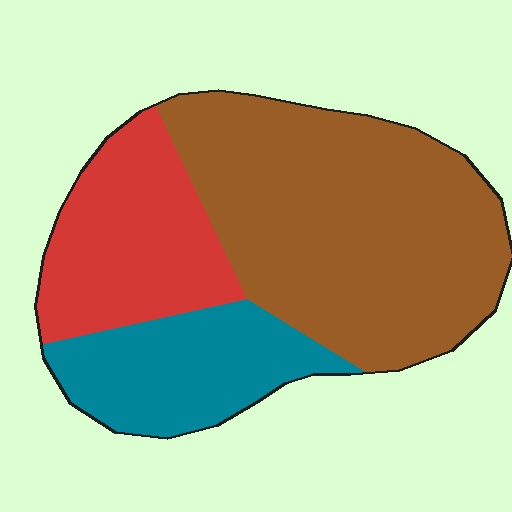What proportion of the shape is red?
Red takes up less than a quarter of the shape.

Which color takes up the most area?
Brown, at roughly 55%.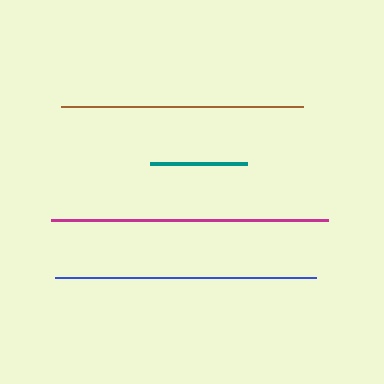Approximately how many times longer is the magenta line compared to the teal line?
The magenta line is approximately 2.9 times the length of the teal line.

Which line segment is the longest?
The magenta line is the longest at approximately 278 pixels.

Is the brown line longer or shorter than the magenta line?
The magenta line is longer than the brown line.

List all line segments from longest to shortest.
From longest to shortest: magenta, blue, brown, teal.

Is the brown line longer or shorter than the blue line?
The blue line is longer than the brown line.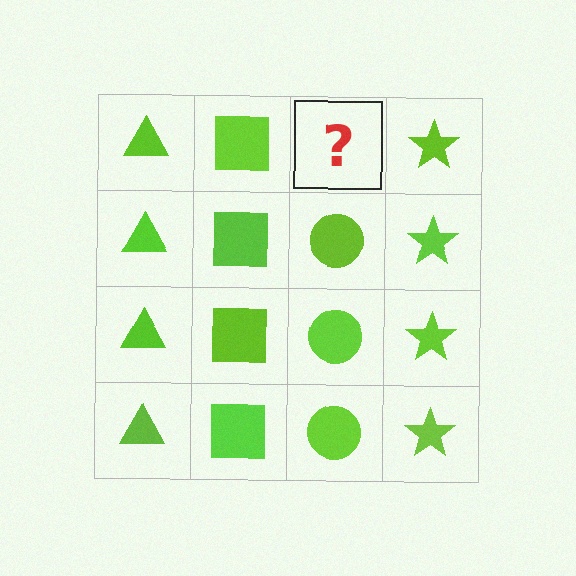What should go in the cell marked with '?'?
The missing cell should contain a lime circle.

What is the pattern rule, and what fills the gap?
The rule is that each column has a consistent shape. The gap should be filled with a lime circle.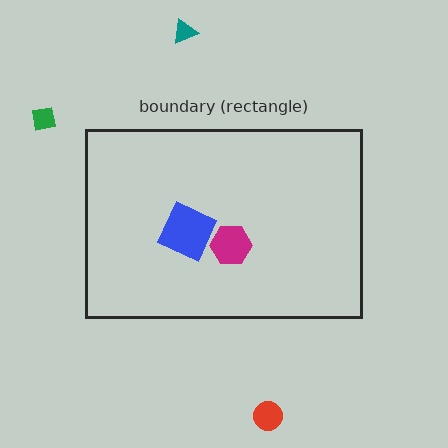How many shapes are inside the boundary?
2 inside, 3 outside.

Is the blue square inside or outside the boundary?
Inside.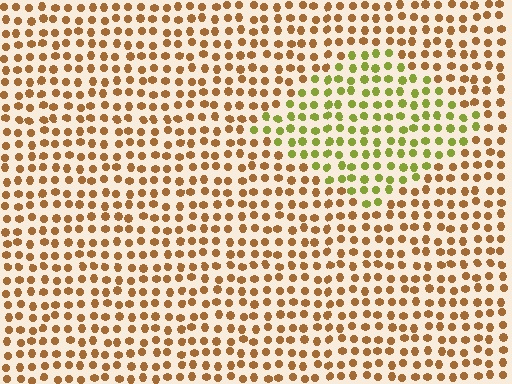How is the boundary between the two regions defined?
The boundary is defined purely by a slight shift in hue (about 48 degrees). Spacing, size, and orientation are identical on both sides.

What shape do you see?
I see a diamond.